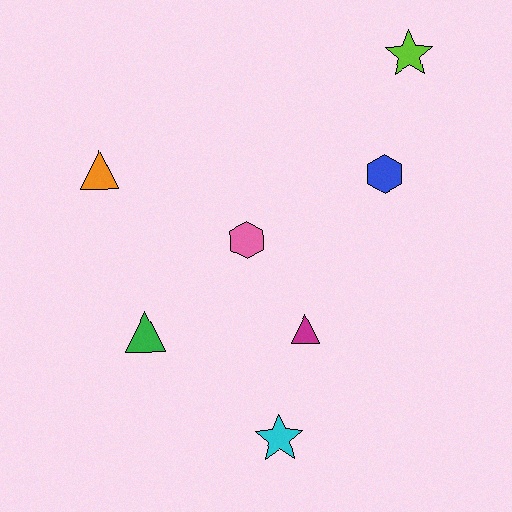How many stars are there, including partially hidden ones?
There are 2 stars.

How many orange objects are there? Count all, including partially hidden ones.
There is 1 orange object.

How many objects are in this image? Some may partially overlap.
There are 7 objects.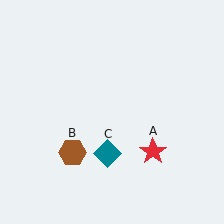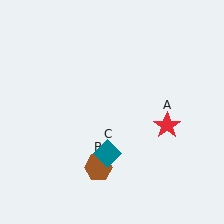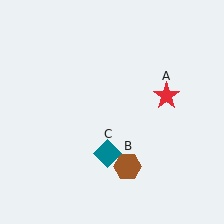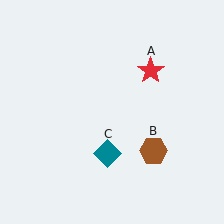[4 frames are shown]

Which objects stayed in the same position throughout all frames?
Teal diamond (object C) remained stationary.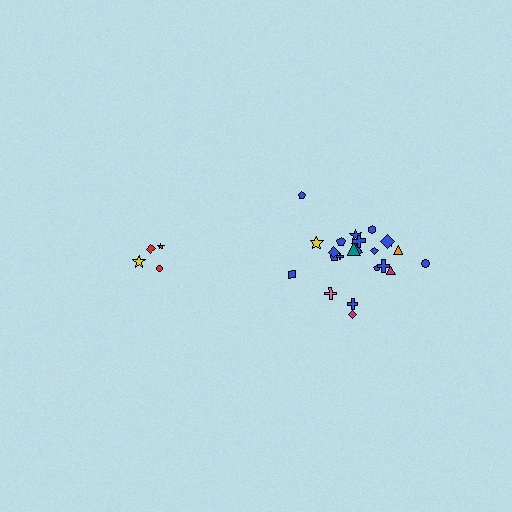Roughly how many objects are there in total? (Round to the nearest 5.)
Roughly 30 objects in total.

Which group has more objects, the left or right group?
The right group.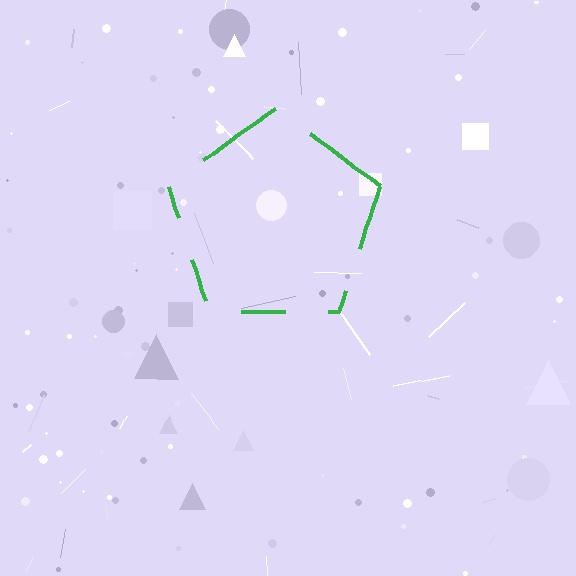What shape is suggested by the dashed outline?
The dashed outline suggests a pentagon.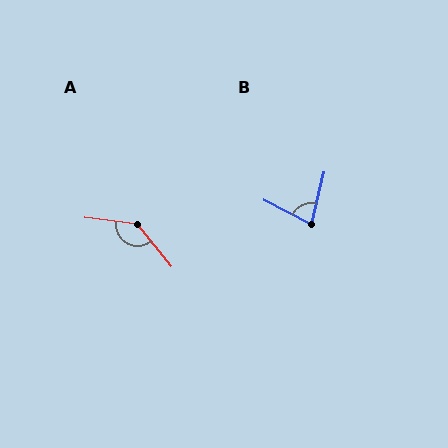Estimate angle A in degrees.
Approximately 135 degrees.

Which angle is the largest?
A, at approximately 135 degrees.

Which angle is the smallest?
B, at approximately 76 degrees.